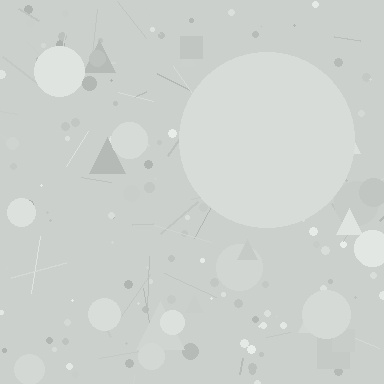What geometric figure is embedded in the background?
A circle is embedded in the background.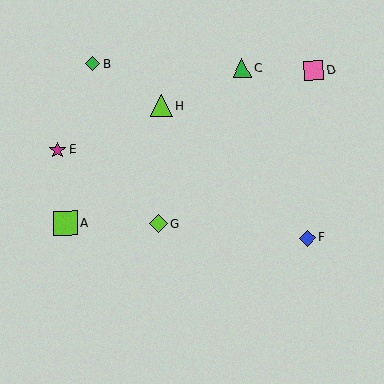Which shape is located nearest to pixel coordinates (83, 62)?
The green diamond (labeled B) at (93, 64) is nearest to that location.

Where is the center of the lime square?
The center of the lime square is at (65, 223).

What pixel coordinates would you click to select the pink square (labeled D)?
Click at (314, 70) to select the pink square D.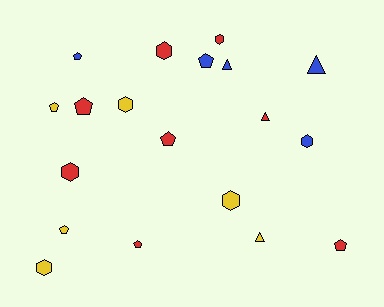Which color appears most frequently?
Red, with 8 objects.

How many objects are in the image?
There are 19 objects.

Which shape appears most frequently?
Pentagon, with 8 objects.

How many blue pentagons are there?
There are 2 blue pentagons.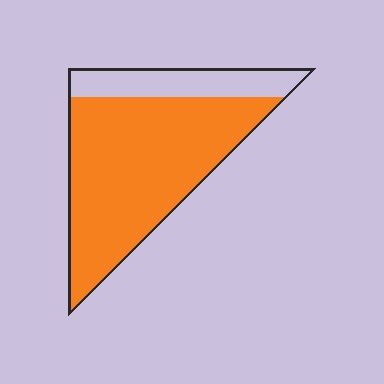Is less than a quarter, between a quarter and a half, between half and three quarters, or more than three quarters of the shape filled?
More than three quarters.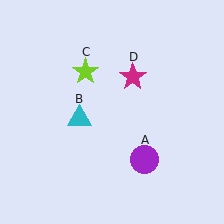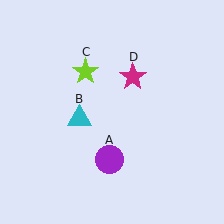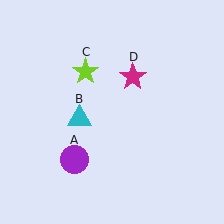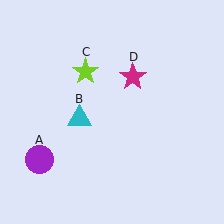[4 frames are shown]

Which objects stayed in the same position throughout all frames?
Cyan triangle (object B) and lime star (object C) and magenta star (object D) remained stationary.